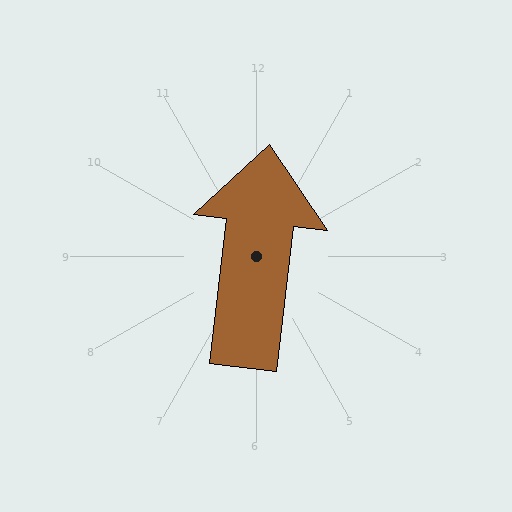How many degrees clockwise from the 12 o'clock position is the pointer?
Approximately 7 degrees.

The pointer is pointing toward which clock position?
Roughly 12 o'clock.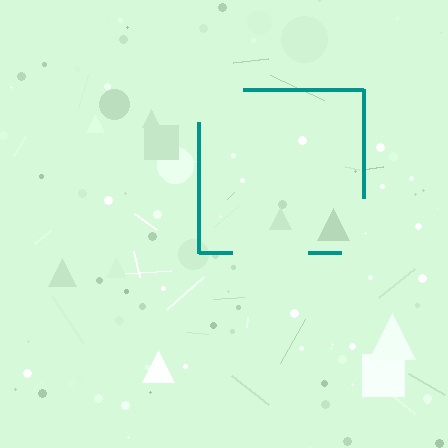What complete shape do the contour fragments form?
The contour fragments form a square.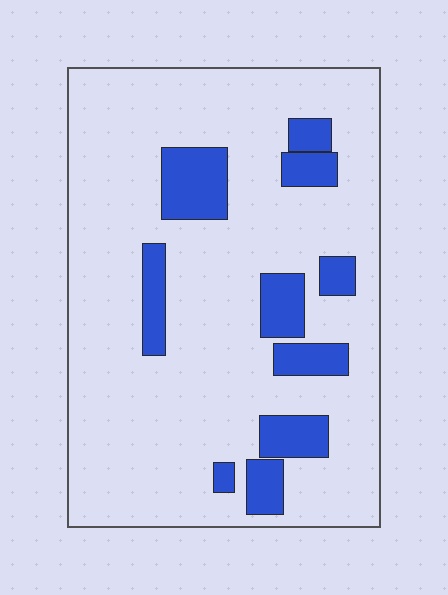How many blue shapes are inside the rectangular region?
10.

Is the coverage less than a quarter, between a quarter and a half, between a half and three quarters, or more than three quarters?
Less than a quarter.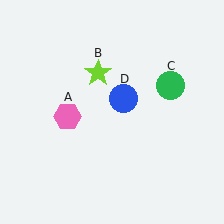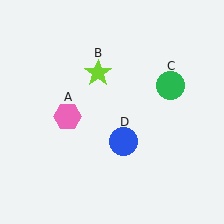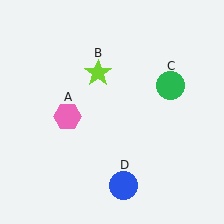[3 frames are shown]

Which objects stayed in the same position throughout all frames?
Pink hexagon (object A) and lime star (object B) and green circle (object C) remained stationary.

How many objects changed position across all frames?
1 object changed position: blue circle (object D).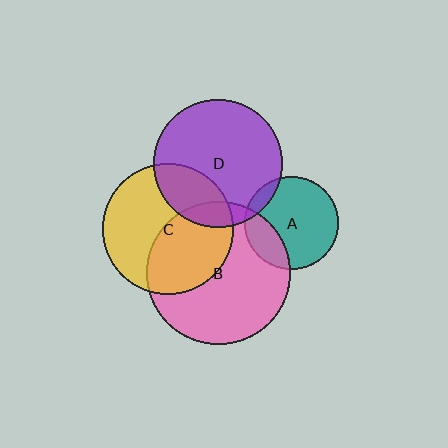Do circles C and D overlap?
Yes.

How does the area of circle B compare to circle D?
Approximately 1.2 times.